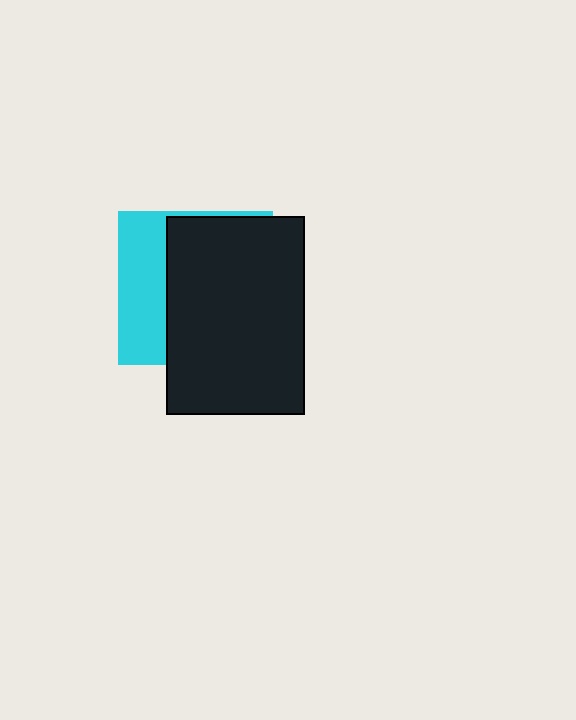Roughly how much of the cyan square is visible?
A small part of it is visible (roughly 33%).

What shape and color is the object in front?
The object in front is a black rectangle.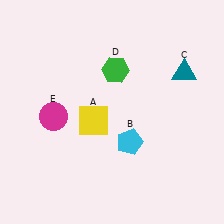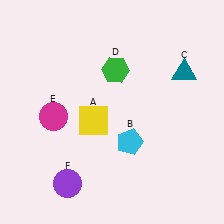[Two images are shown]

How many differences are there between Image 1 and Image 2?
There is 1 difference between the two images.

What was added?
A purple circle (F) was added in Image 2.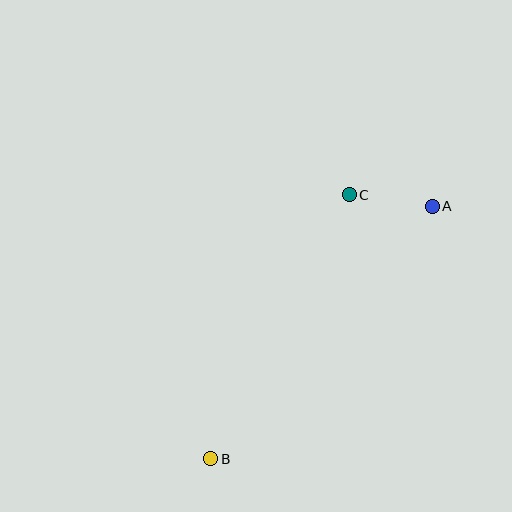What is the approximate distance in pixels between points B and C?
The distance between B and C is approximately 298 pixels.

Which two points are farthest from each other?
Points A and B are farthest from each other.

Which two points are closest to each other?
Points A and C are closest to each other.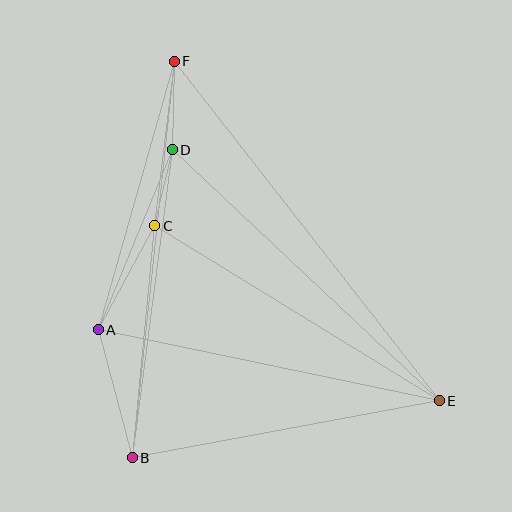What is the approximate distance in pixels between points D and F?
The distance between D and F is approximately 89 pixels.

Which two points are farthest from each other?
Points E and F are farthest from each other.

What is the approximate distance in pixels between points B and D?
The distance between B and D is approximately 311 pixels.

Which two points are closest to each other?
Points C and D are closest to each other.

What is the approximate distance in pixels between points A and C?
The distance between A and C is approximately 118 pixels.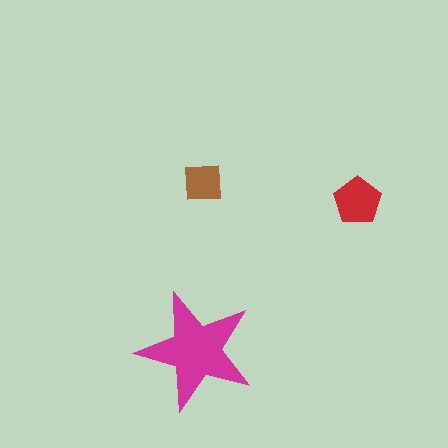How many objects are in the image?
There are 3 objects in the image.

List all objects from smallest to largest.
The brown square, the red pentagon, the magenta star.